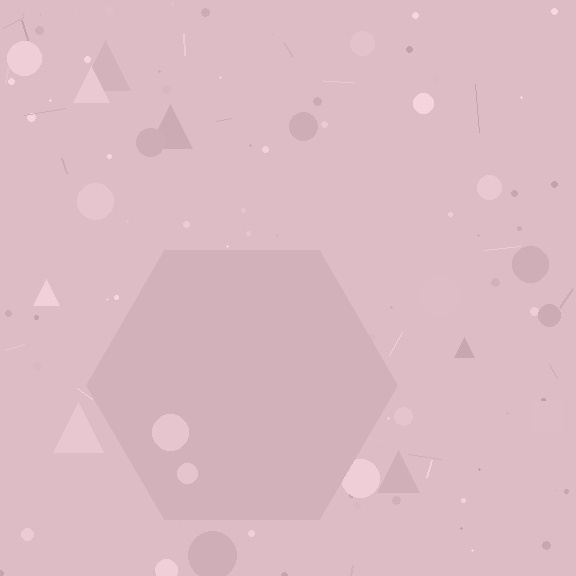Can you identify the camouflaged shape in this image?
The camouflaged shape is a hexagon.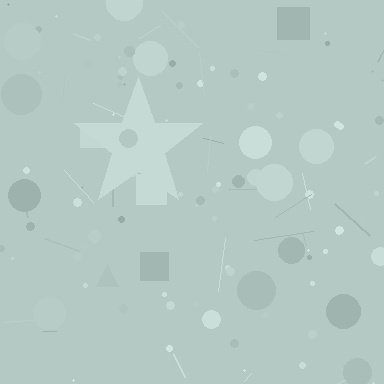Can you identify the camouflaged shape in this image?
The camouflaged shape is a star.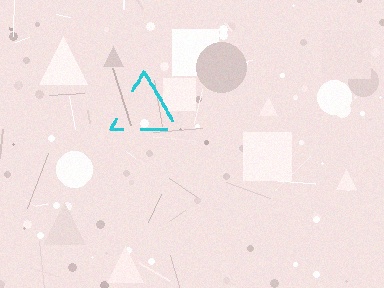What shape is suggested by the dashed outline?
The dashed outline suggests a triangle.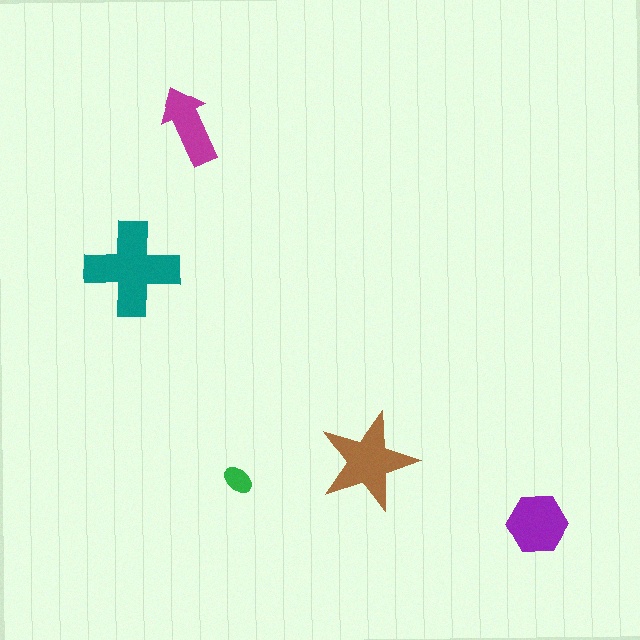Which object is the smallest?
The green ellipse.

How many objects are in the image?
There are 5 objects in the image.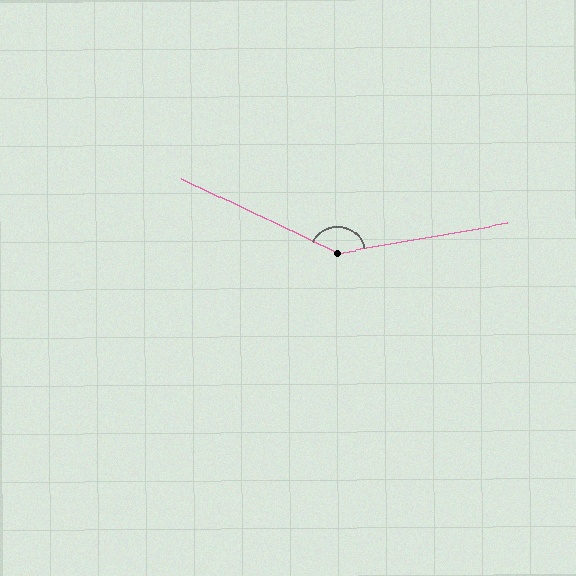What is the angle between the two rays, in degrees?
Approximately 145 degrees.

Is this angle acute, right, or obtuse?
It is obtuse.